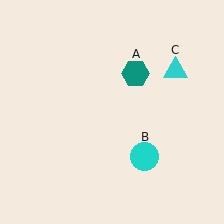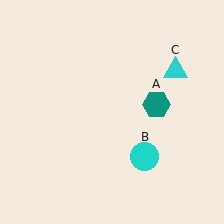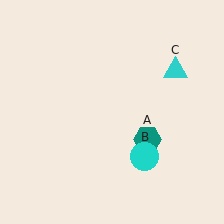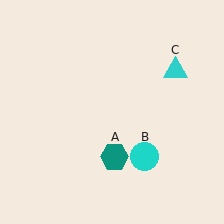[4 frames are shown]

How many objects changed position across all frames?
1 object changed position: teal hexagon (object A).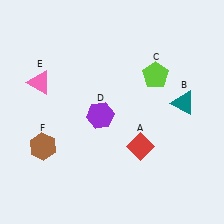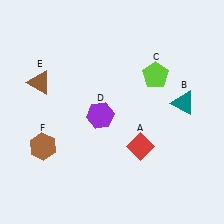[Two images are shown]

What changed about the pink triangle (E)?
In Image 1, E is pink. In Image 2, it changed to brown.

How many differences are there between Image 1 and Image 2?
There is 1 difference between the two images.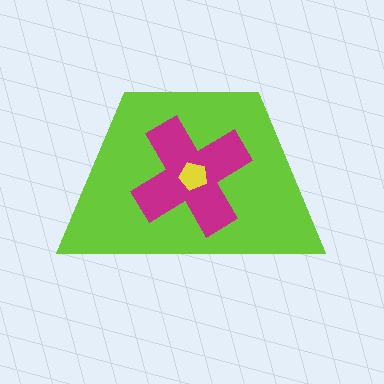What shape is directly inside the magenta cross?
The yellow pentagon.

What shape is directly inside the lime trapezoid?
The magenta cross.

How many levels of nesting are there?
3.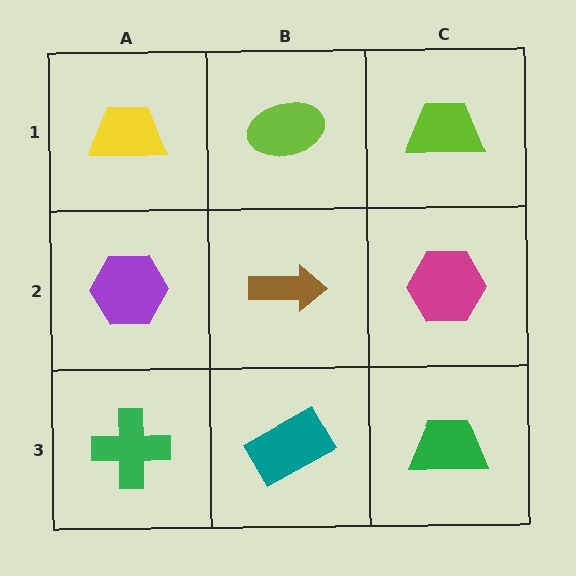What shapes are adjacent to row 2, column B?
A lime ellipse (row 1, column B), a teal rectangle (row 3, column B), a purple hexagon (row 2, column A), a magenta hexagon (row 2, column C).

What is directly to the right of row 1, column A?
A lime ellipse.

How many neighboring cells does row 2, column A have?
3.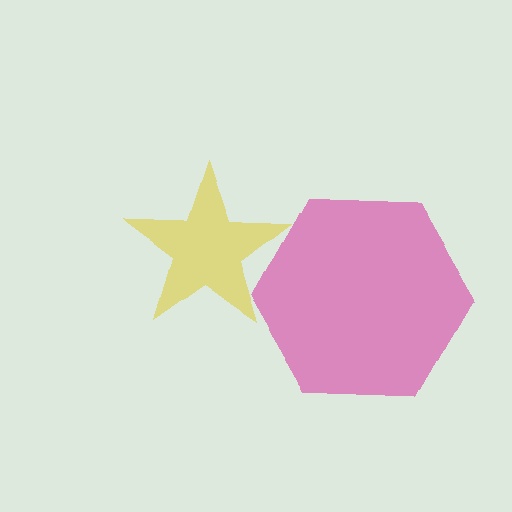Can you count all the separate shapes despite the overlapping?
Yes, there are 2 separate shapes.